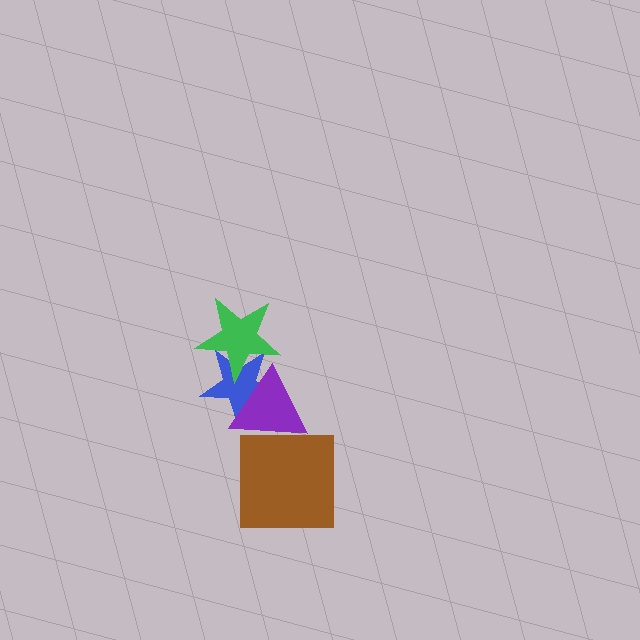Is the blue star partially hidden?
Yes, it is partially covered by another shape.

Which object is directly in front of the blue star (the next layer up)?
The purple triangle is directly in front of the blue star.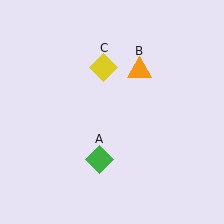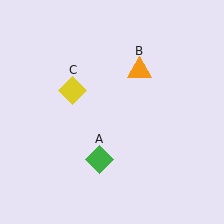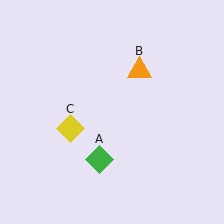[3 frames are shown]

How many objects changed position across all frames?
1 object changed position: yellow diamond (object C).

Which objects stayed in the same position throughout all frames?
Green diamond (object A) and orange triangle (object B) remained stationary.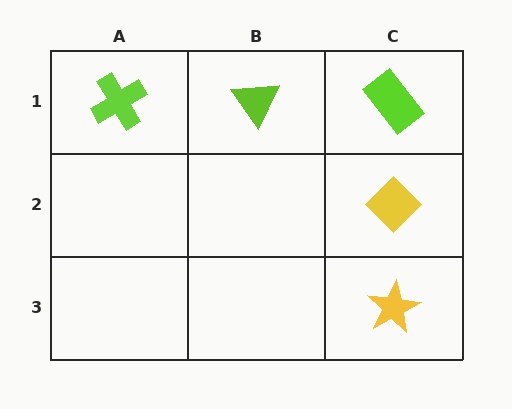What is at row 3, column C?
A yellow star.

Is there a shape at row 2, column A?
No, that cell is empty.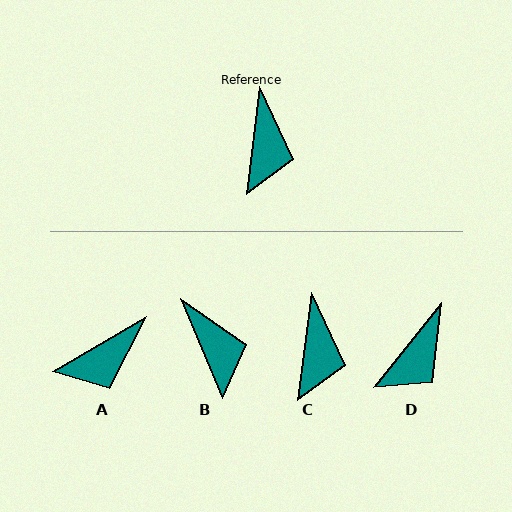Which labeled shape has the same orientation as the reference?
C.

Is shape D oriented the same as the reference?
No, it is off by about 32 degrees.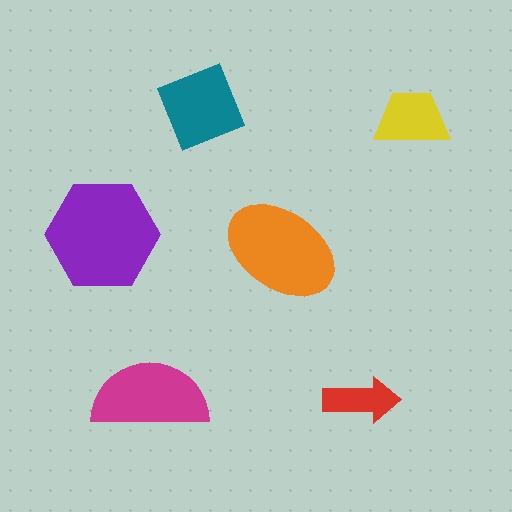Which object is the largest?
The purple hexagon.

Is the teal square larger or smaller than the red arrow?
Larger.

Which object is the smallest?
The red arrow.